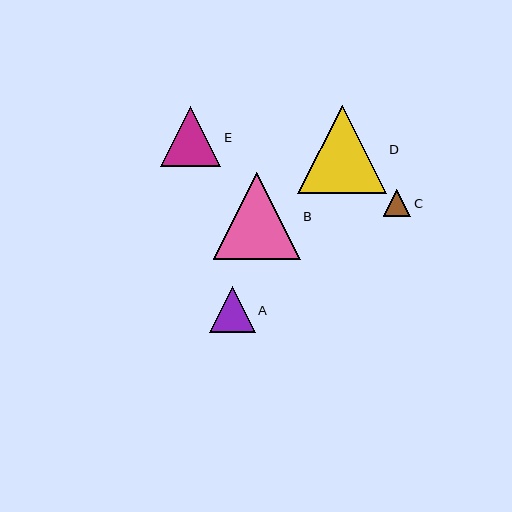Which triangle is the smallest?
Triangle C is the smallest with a size of approximately 27 pixels.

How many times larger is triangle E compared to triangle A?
Triangle E is approximately 1.3 times the size of triangle A.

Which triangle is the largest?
Triangle D is the largest with a size of approximately 88 pixels.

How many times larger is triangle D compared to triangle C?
Triangle D is approximately 3.2 times the size of triangle C.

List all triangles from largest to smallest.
From largest to smallest: D, B, E, A, C.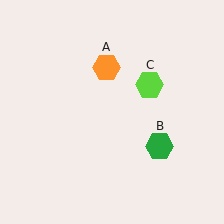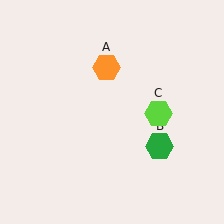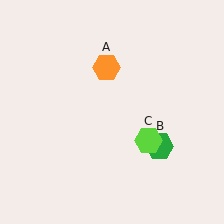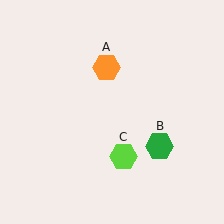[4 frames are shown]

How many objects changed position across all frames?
1 object changed position: lime hexagon (object C).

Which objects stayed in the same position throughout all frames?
Orange hexagon (object A) and green hexagon (object B) remained stationary.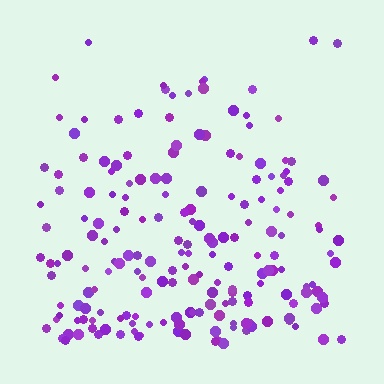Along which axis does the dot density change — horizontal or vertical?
Vertical.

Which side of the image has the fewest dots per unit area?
The top.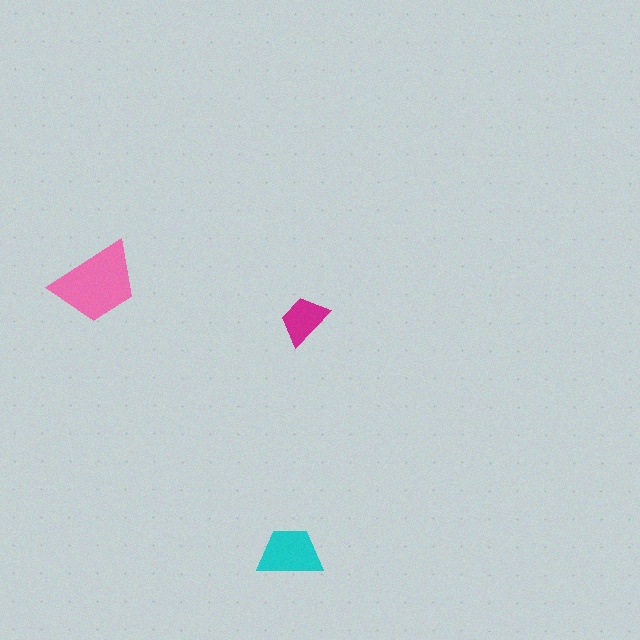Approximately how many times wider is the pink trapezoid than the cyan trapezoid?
About 1.5 times wider.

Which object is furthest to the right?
The magenta trapezoid is rightmost.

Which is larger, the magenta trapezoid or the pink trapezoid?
The pink one.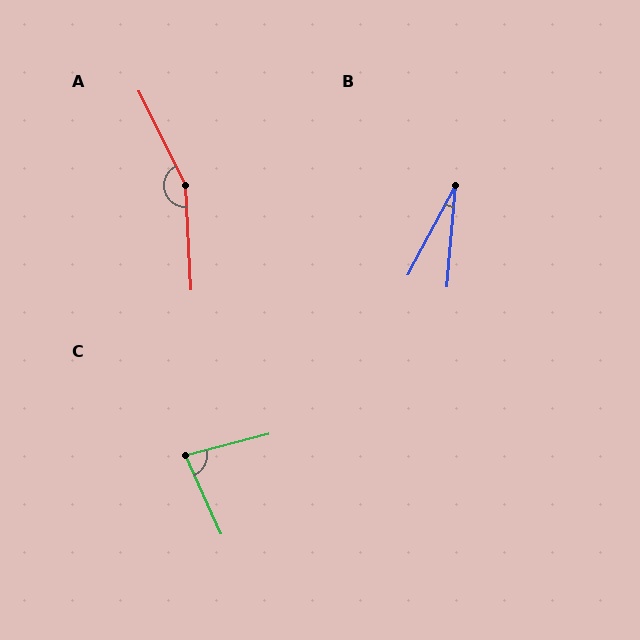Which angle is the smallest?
B, at approximately 23 degrees.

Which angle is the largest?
A, at approximately 157 degrees.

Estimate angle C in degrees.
Approximately 80 degrees.